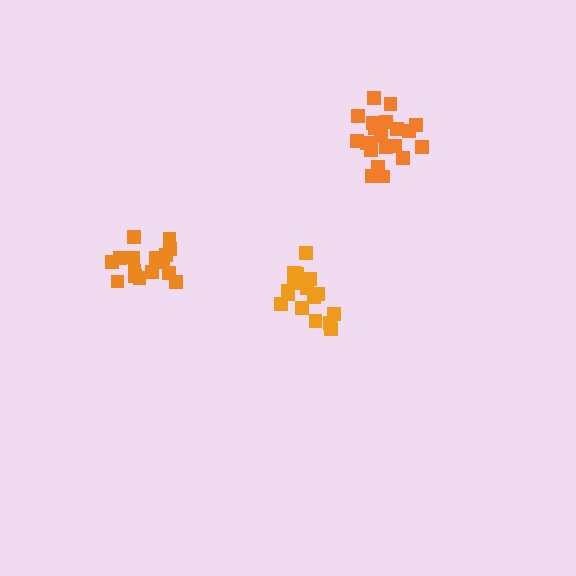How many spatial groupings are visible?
There are 3 spatial groupings.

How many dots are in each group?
Group 1: 17 dots, Group 2: 18 dots, Group 3: 20 dots (55 total).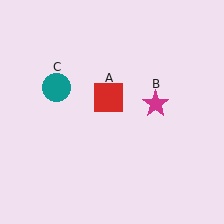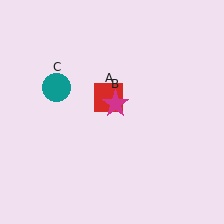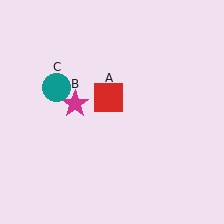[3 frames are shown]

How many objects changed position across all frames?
1 object changed position: magenta star (object B).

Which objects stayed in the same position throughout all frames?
Red square (object A) and teal circle (object C) remained stationary.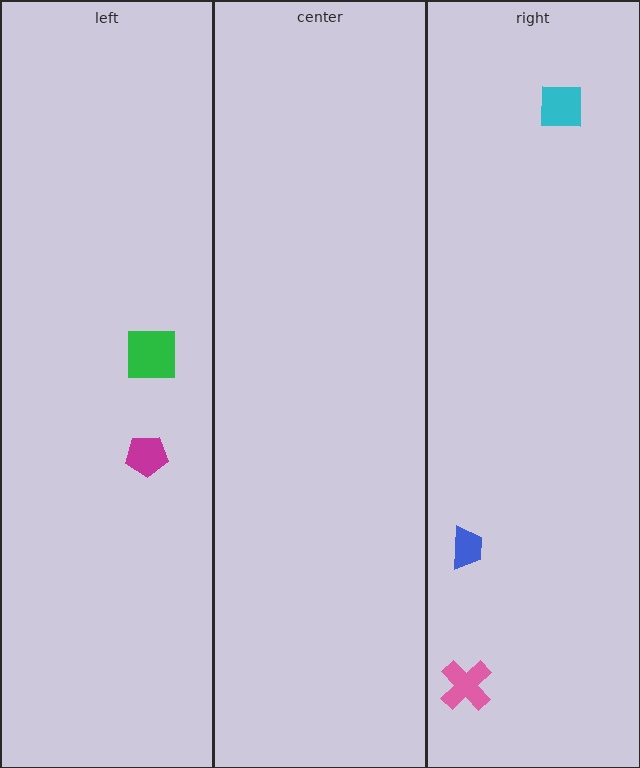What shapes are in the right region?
The pink cross, the cyan square, the blue trapezoid.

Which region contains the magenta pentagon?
The left region.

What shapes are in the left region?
The green square, the magenta pentagon.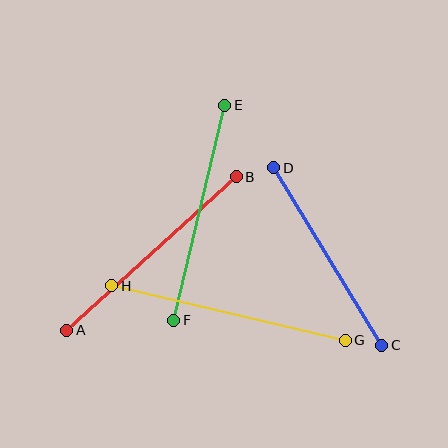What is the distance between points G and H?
The distance is approximately 240 pixels.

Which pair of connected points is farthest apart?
Points G and H are farthest apart.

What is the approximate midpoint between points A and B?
The midpoint is at approximately (151, 253) pixels.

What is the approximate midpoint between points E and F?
The midpoint is at approximately (199, 213) pixels.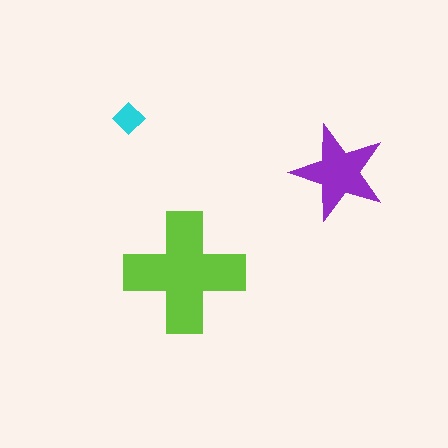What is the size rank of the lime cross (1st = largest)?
1st.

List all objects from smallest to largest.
The cyan diamond, the purple star, the lime cross.